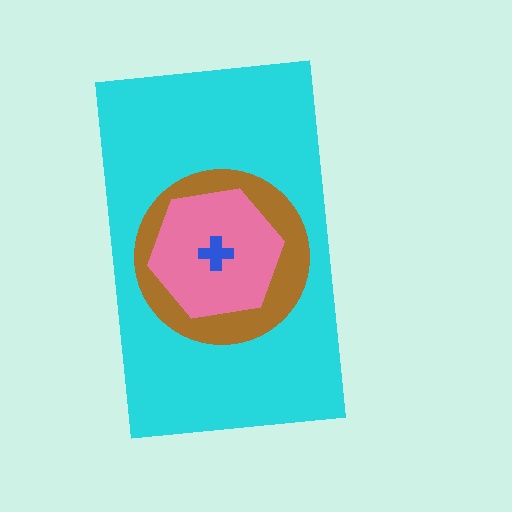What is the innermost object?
The blue cross.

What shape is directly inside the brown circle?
The pink hexagon.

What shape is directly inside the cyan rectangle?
The brown circle.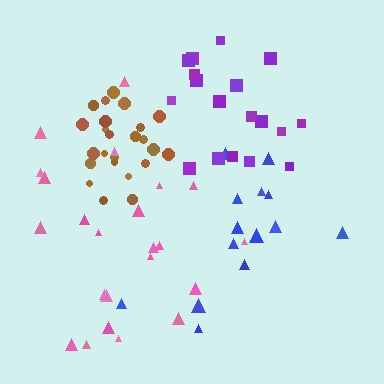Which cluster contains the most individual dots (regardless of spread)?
Brown (24).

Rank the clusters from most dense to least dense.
brown, purple, pink, blue.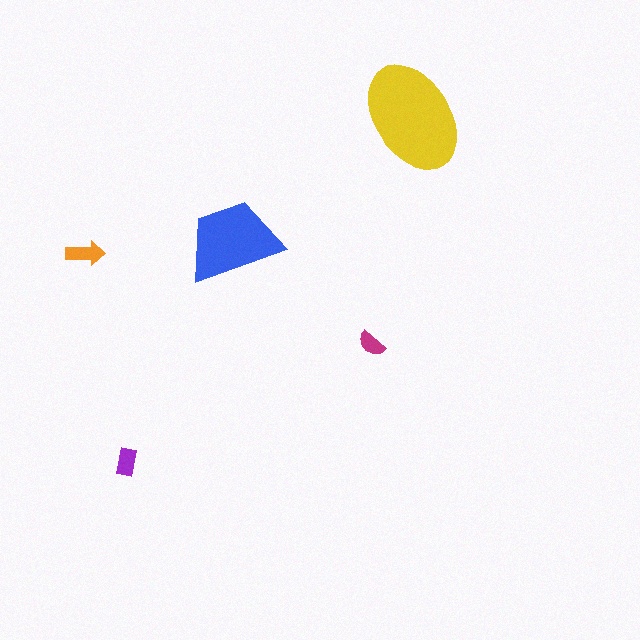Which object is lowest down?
The purple rectangle is bottommost.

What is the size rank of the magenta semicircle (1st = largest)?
5th.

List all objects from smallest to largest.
The magenta semicircle, the purple rectangle, the orange arrow, the blue trapezoid, the yellow ellipse.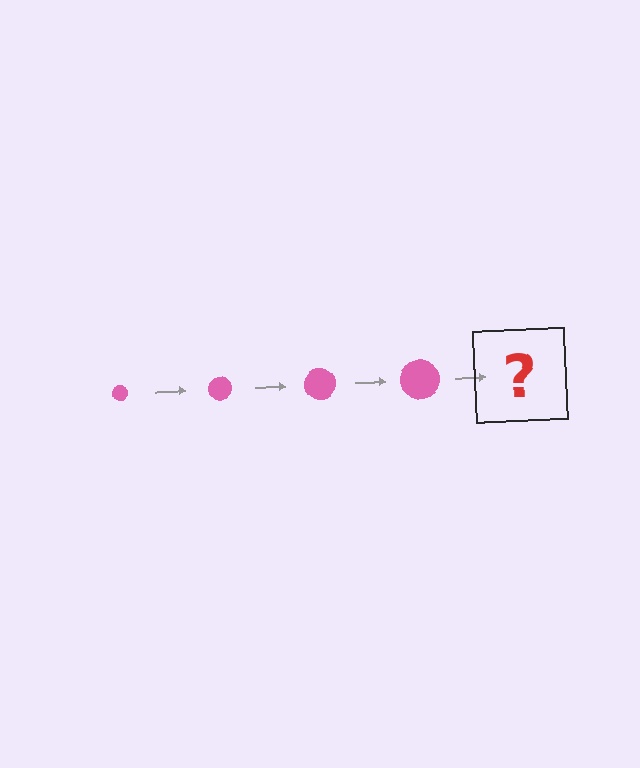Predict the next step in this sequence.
The next step is a pink circle, larger than the previous one.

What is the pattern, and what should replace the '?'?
The pattern is that the circle gets progressively larger each step. The '?' should be a pink circle, larger than the previous one.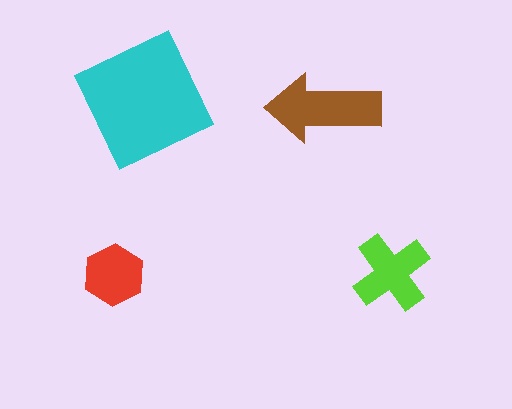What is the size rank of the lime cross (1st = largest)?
3rd.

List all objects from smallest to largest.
The red hexagon, the lime cross, the brown arrow, the cyan square.